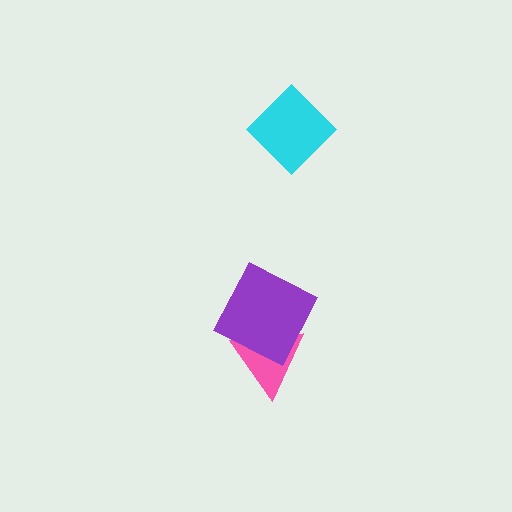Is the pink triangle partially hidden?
Yes, it is partially covered by another shape.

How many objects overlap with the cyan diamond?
0 objects overlap with the cyan diamond.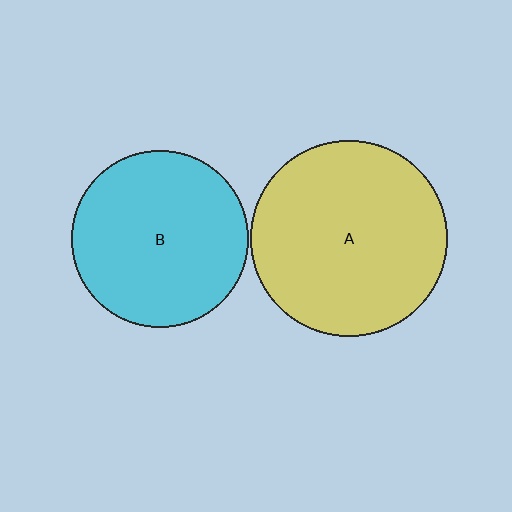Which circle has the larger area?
Circle A (yellow).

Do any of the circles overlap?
No, none of the circles overlap.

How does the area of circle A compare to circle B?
Approximately 1.2 times.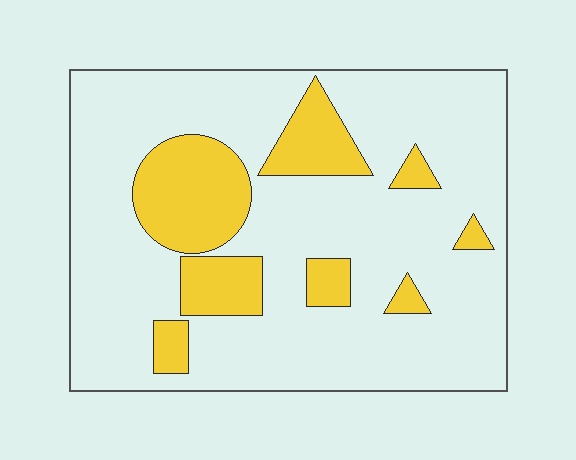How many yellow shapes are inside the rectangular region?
8.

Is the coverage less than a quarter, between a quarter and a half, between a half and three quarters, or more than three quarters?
Less than a quarter.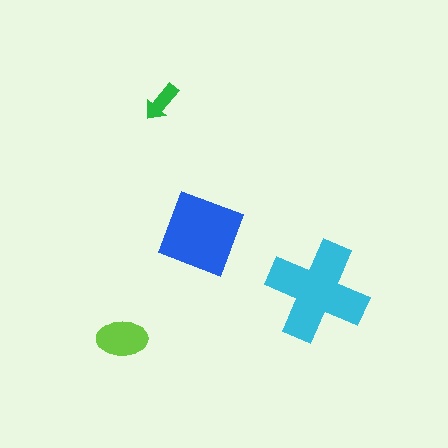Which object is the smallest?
The green arrow.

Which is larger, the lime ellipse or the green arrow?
The lime ellipse.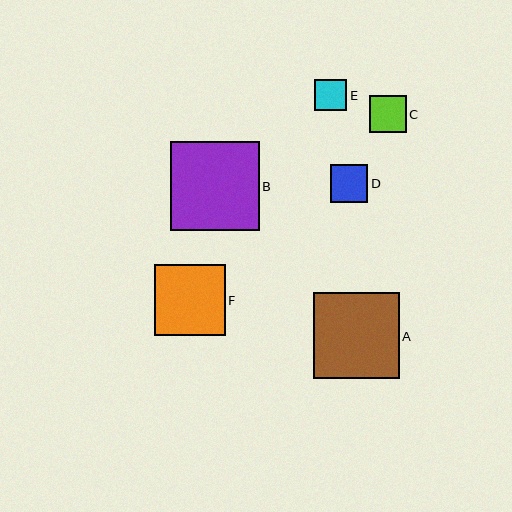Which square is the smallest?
Square E is the smallest with a size of approximately 32 pixels.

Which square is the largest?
Square B is the largest with a size of approximately 89 pixels.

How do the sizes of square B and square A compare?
Square B and square A are approximately the same size.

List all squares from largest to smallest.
From largest to smallest: B, A, F, D, C, E.